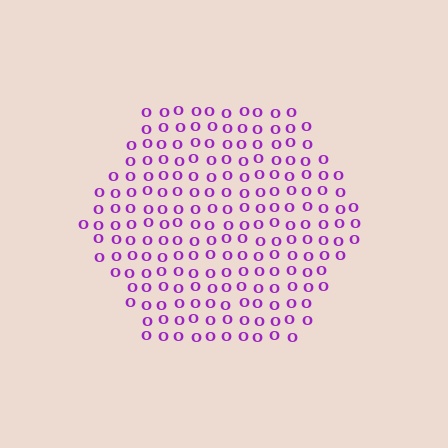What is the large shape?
The large shape is a hexagon.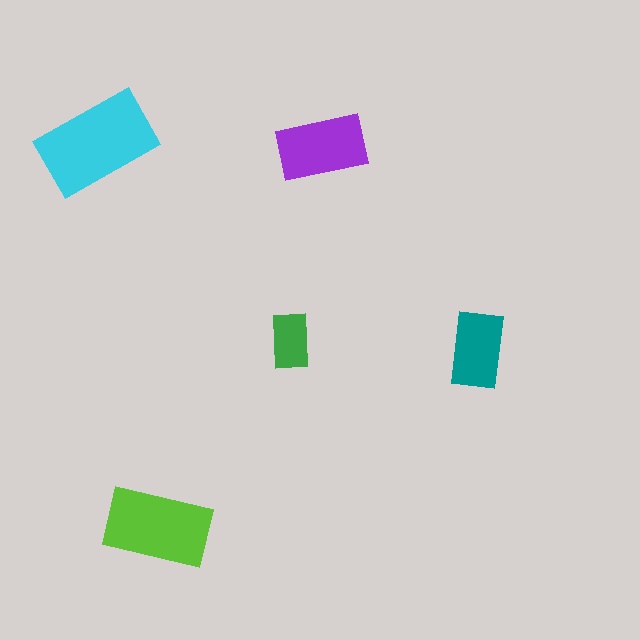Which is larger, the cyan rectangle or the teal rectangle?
The cyan one.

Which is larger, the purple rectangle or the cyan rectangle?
The cyan one.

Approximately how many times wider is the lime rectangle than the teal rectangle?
About 1.5 times wider.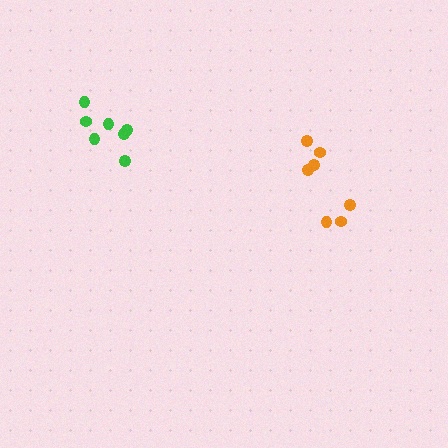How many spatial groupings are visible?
There are 2 spatial groupings.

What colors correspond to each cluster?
The clusters are colored: green, orange.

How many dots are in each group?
Group 1: 7 dots, Group 2: 7 dots (14 total).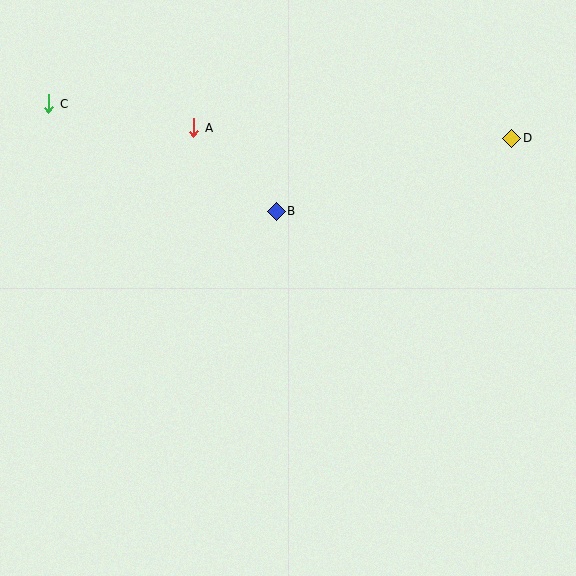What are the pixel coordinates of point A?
Point A is at (194, 128).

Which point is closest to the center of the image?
Point B at (276, 211) is closest to the center.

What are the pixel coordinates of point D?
Point D is at (512, 138).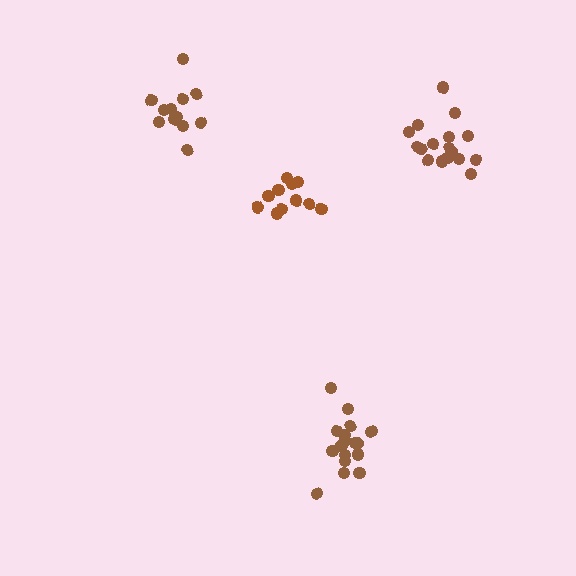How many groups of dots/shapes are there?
There are 4 groups.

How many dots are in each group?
Group 1: 17 dots, Group 2: 17 dots, Group 3: 11 dots, Group 4: 13 dots (58 total).